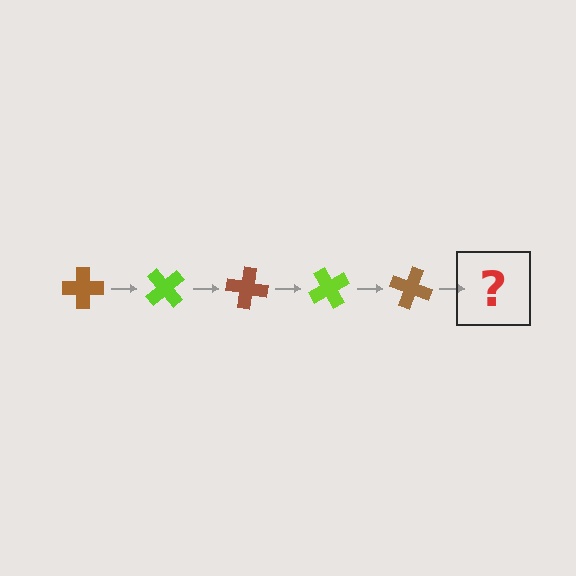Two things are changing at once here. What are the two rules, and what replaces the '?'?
The two rules are that it rotates 50 degrees each step and the color cycles through brown and lime. The '?' should be a lime cross, rotated 250 degrees from the start.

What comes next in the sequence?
The next element should be a lime cross, rotated 250 degrees from the start.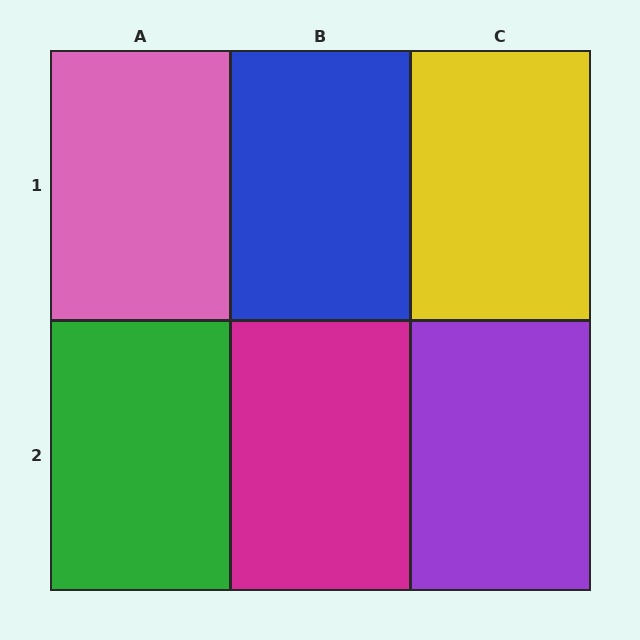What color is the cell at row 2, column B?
Magenta.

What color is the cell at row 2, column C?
Purple.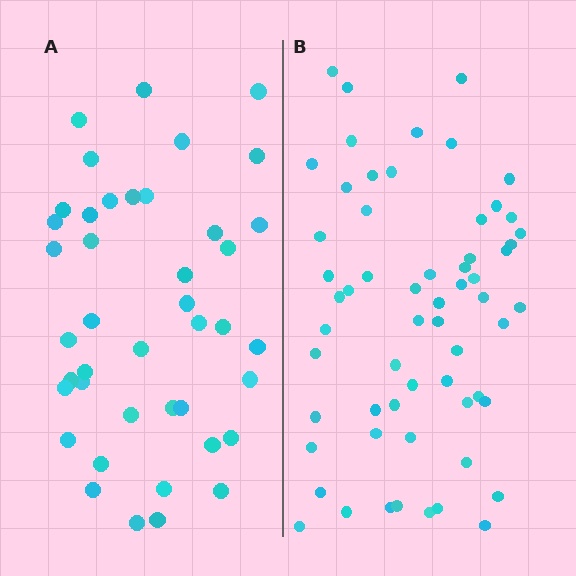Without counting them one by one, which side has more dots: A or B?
Region B (the right region) has more dots.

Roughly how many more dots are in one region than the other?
Region B has approximately 20 more dots than region A.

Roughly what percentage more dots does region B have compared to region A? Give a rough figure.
About 45% more.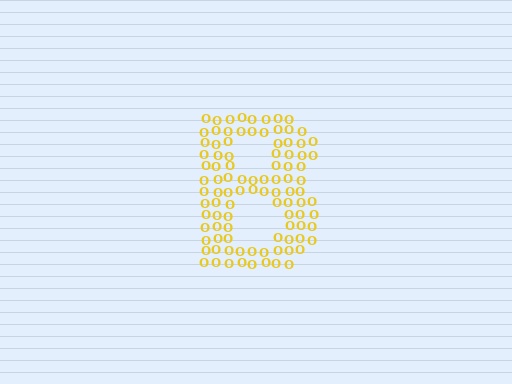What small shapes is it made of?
It is made of small letter O's.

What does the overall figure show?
The overall figure shows the letter B.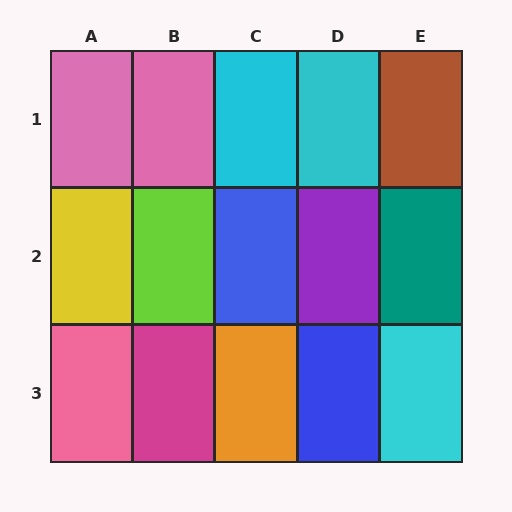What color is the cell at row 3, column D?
Blue.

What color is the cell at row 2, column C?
Blue.